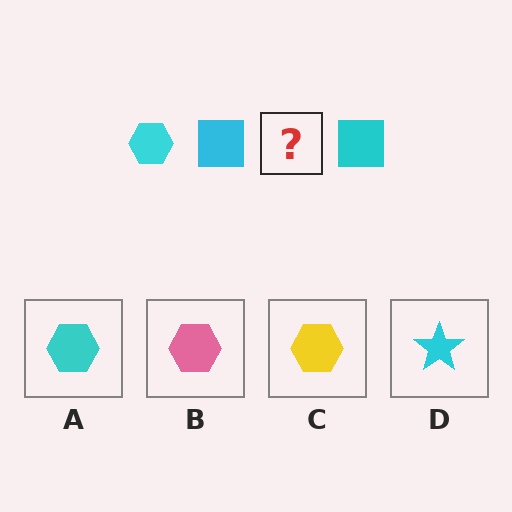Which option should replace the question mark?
Option A.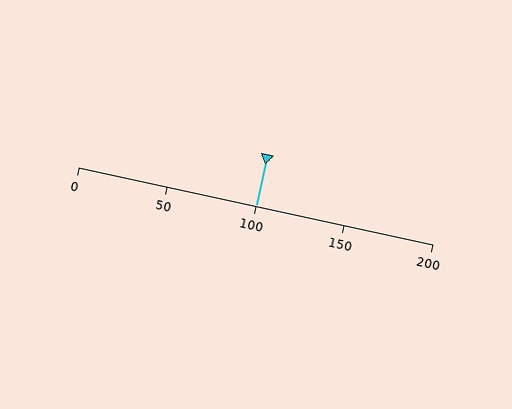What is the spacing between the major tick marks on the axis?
The major ticks are spaced 50 apart.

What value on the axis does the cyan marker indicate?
The marker indicates approximately 100.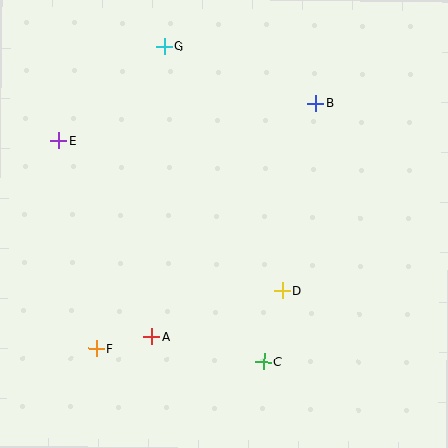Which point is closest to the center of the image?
Point D at (283, 290) is closest to the center.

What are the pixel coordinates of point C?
Point C is at (264, 362).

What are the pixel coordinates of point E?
Point E is at (59, 141).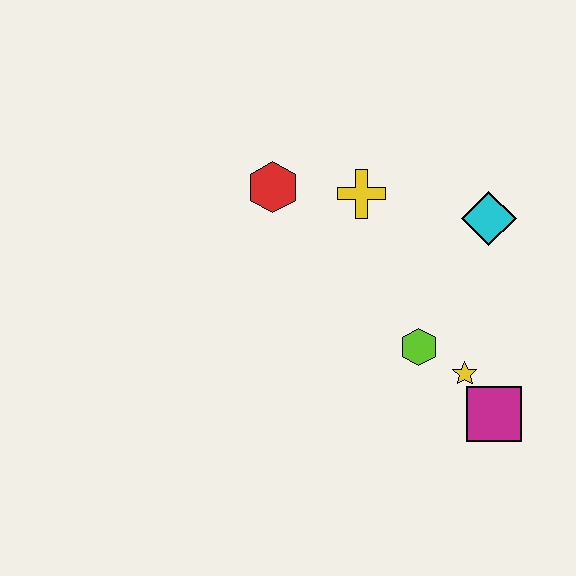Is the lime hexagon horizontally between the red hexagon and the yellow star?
Yes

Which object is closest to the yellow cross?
The red hexagon is closest to the yellow cross.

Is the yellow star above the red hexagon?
No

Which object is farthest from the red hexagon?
The magenta square is farthest from the red hexagon.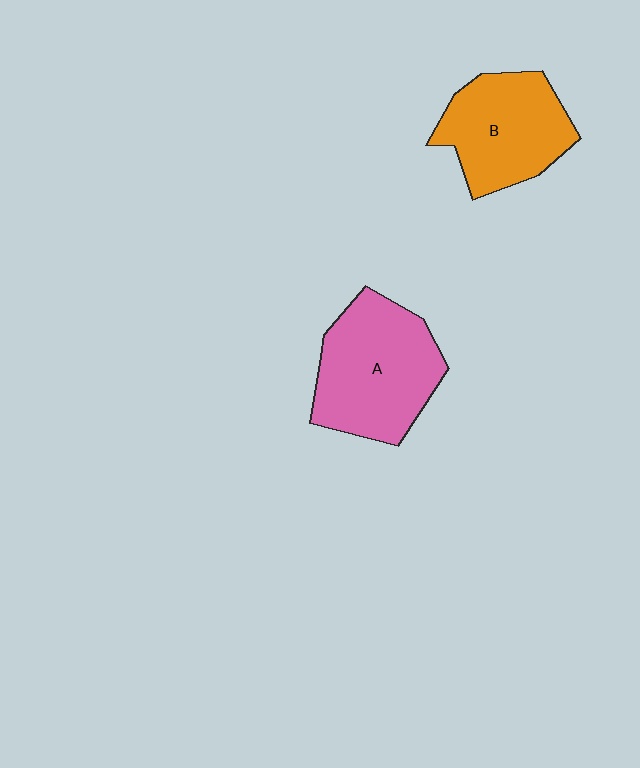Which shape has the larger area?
Shape A (pink).